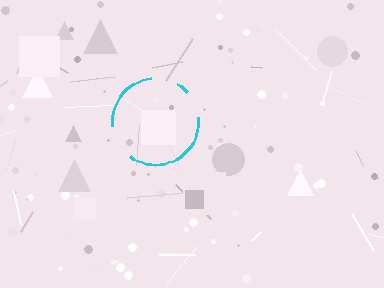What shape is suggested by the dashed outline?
The dashed outline suggests a circle.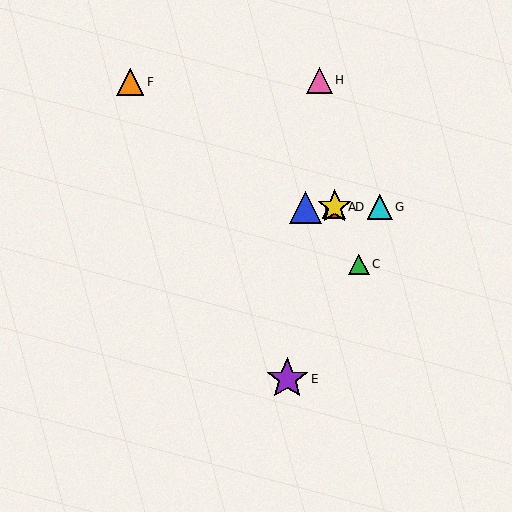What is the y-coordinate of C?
Object C is at y≈264.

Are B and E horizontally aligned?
No, B is at y≈207 and E is at y≈379.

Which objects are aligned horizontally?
Objects A, B, D, G are aligned horizontally.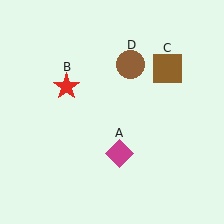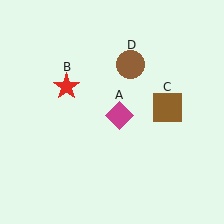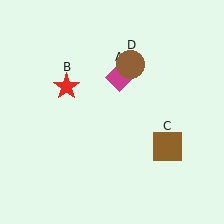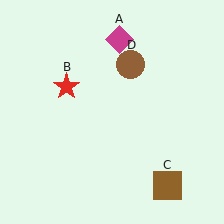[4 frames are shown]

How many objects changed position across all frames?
2 objects changed position: magenta diamond (object A), brown square (object C).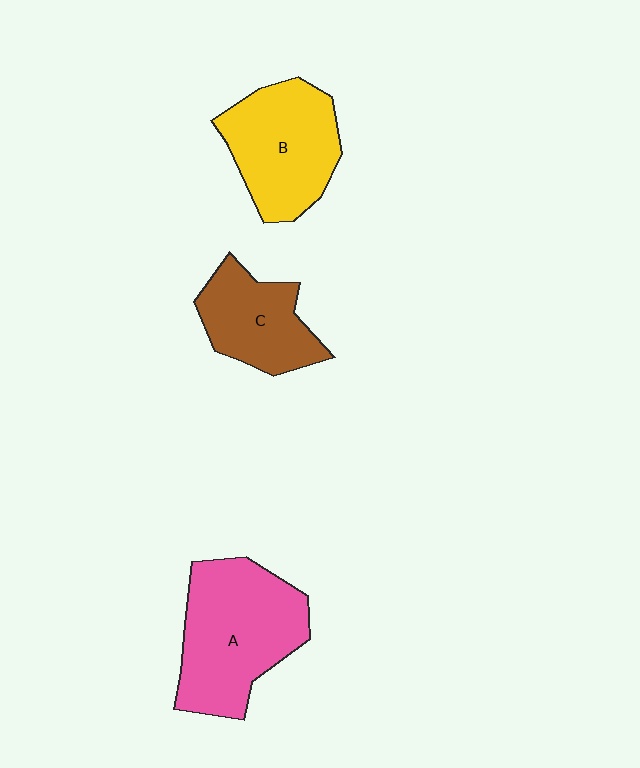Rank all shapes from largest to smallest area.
From largest to smallest: A (pink), B (yellow), C (brown).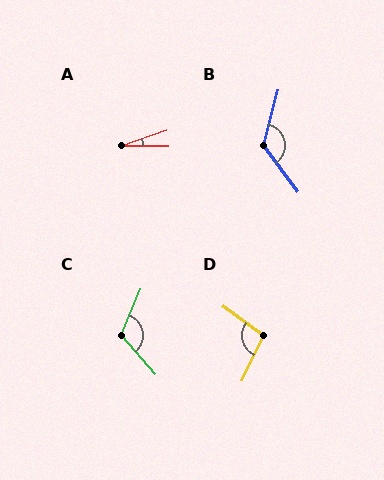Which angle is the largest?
B, at approximately 128 degrees.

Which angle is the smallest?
A, at approximately 19 degrees.